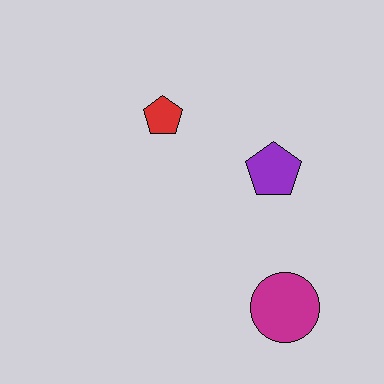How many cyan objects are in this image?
There are no cyan objects.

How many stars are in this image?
There are no stars.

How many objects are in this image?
There are 3 objects.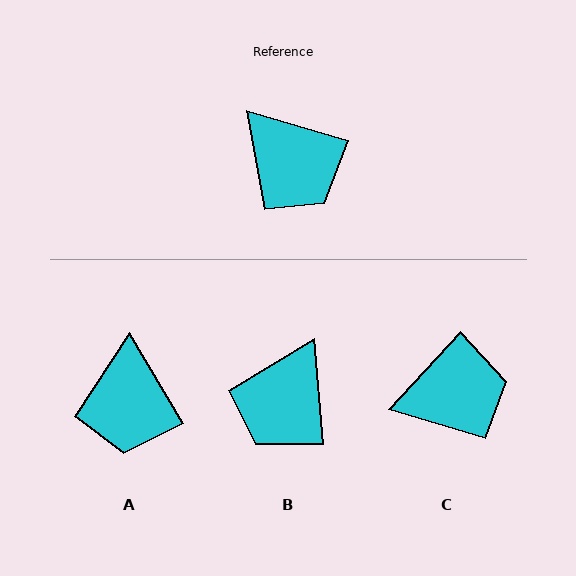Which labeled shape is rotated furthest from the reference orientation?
B, about 69 degrees away.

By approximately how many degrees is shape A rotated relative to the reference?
Approximately 43 degrees clockwise.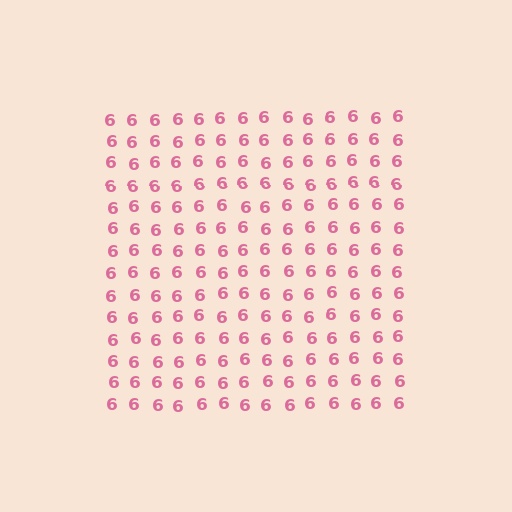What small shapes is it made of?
It is made of small digit 6's.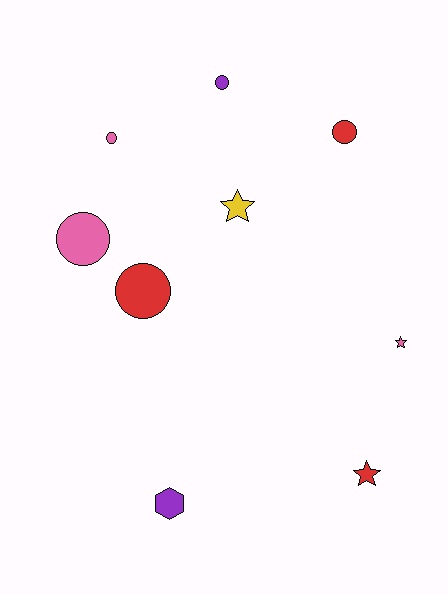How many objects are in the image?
There are 9 objects.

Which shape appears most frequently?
Circle, with 5 objects.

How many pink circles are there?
There are 2 pink circles.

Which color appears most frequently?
Red, with 3 objects.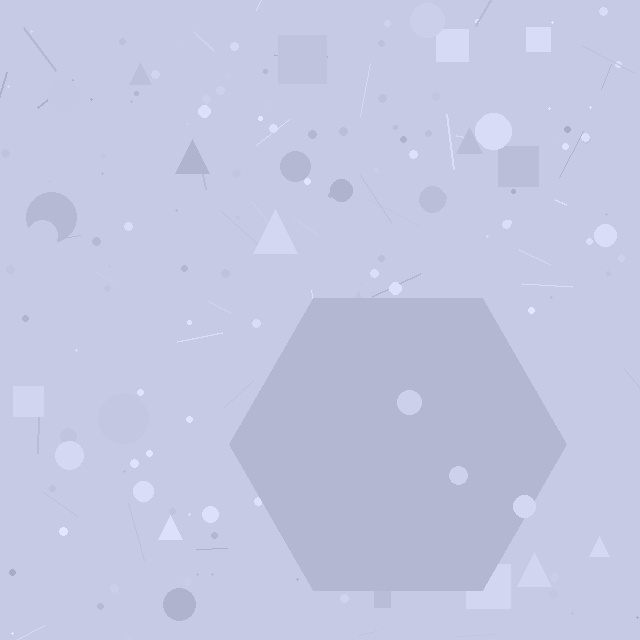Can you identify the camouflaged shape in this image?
The camouflaged shape is a hexagon.